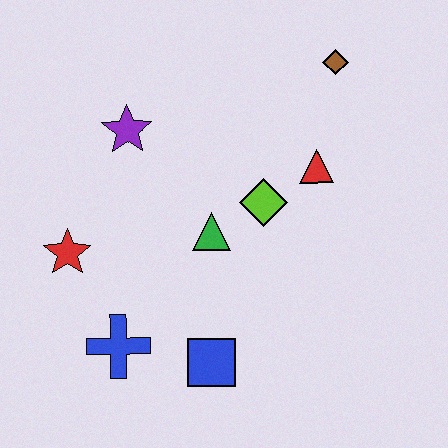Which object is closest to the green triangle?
The lime diamond is closest to the green triangle.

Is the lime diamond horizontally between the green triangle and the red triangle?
Yes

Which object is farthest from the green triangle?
The brown diamond is farthest from the green triangle.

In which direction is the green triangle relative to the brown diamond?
The green triangle is below the brown diamond.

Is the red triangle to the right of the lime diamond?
Yes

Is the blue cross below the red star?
Yes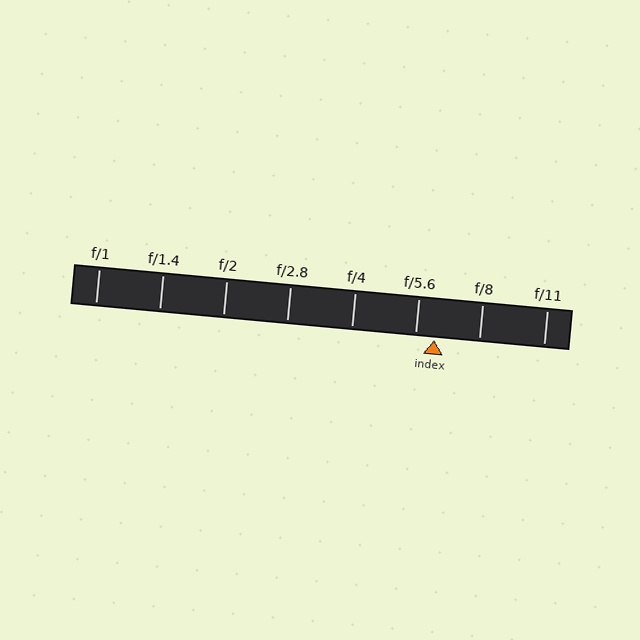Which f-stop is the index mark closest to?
The index mark is closest to f/5.6.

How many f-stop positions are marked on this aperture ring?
There are 8 f-stop positions marked.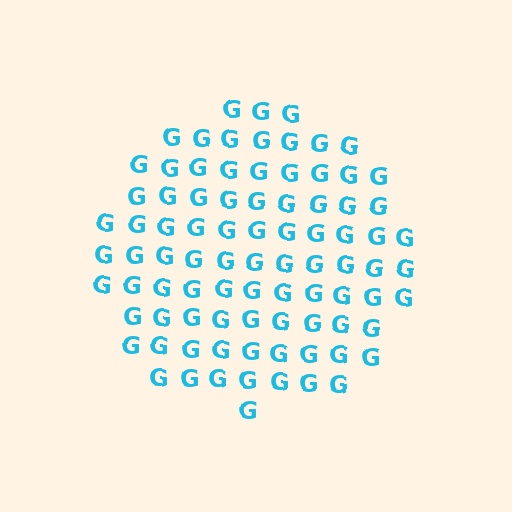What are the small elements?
The small elements are letter G's.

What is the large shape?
The large shape is a circle.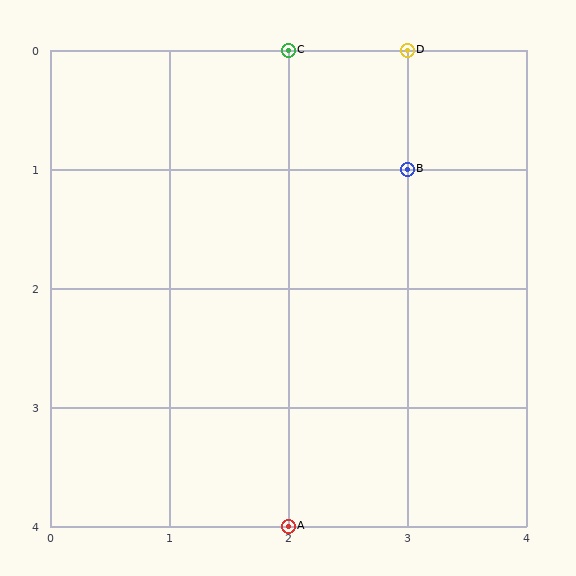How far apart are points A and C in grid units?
Points A and C are 4 rows apart.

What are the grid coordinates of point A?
Point A is at grid coordinates (2, 4).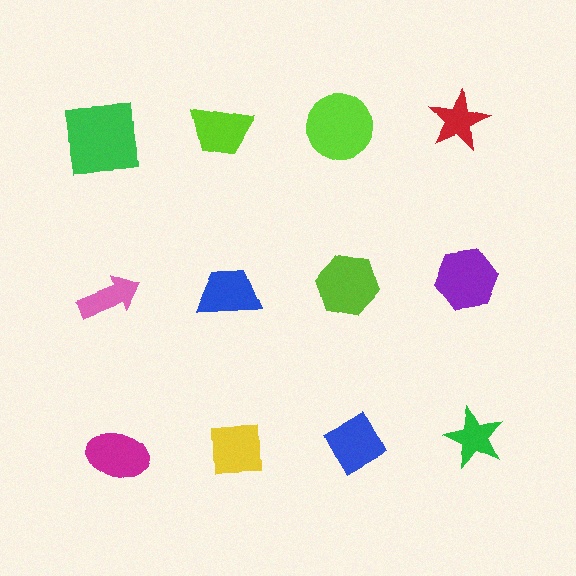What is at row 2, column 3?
A lime hexagon.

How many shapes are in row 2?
4 shapes.